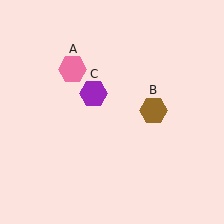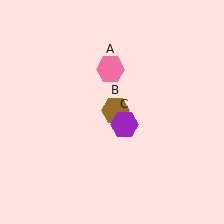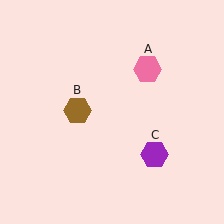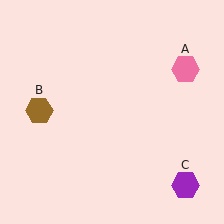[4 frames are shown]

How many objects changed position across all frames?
3 objects changed position: pink hexagon (object A), brown hexagon (object B), purple hexagon (object C).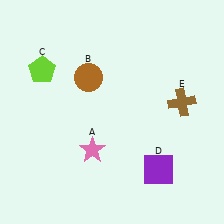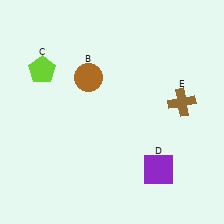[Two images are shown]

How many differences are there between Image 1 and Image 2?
There is 1 difference between the two images.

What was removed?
The pink star (A) was removed in Image 2.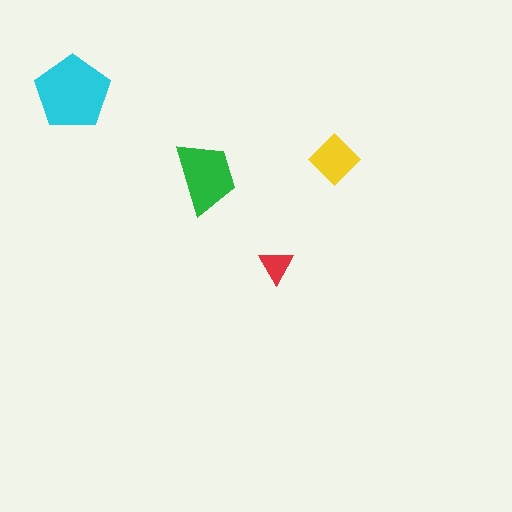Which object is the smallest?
The red triangle.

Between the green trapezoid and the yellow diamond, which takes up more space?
The green trapezoid.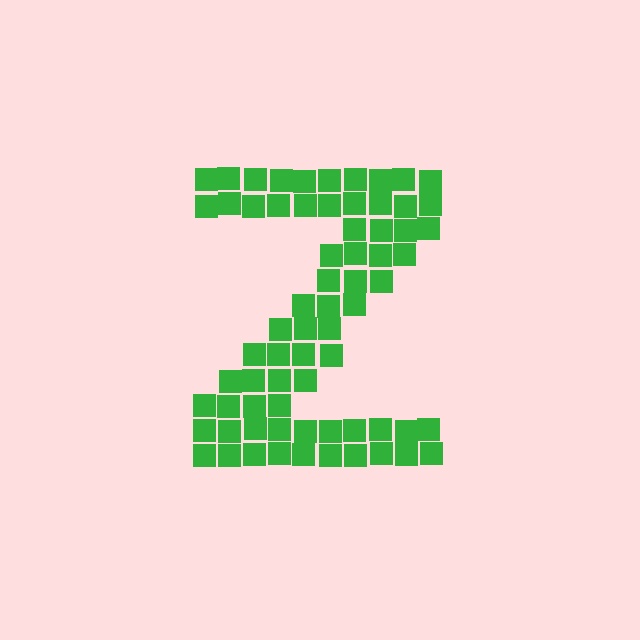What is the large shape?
The large shape is the letter Z.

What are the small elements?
The small elements are squares.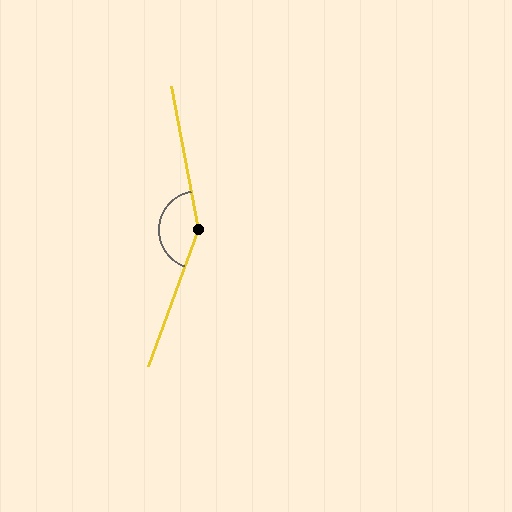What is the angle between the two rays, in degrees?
Approximately 149 degrees.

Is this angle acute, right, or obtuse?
It is obtuse.